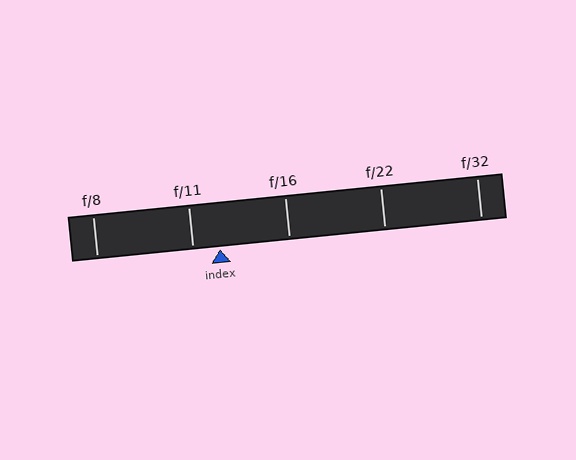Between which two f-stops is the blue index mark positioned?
The index mark is between f/11 and f/16.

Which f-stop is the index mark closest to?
The index mark is closest to f/11.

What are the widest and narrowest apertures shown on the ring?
The widest aperture shown is f/8 and the narrowest is f/32.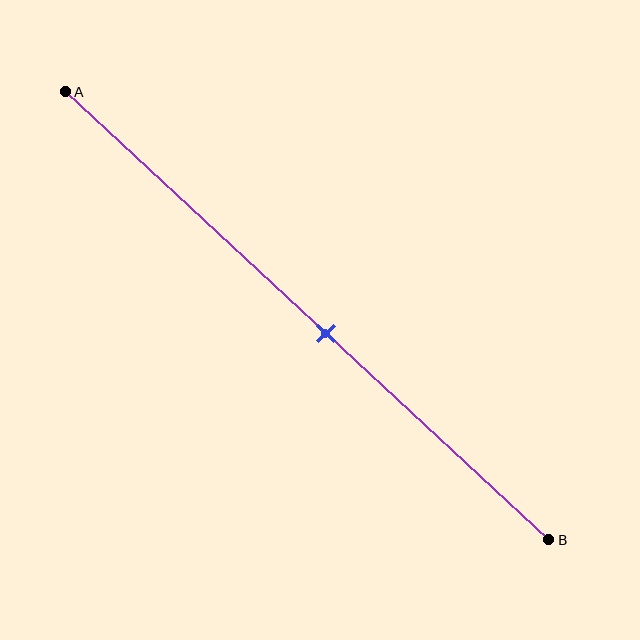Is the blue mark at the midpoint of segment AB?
No, the mark is at about 55% from A, not at the 50% midpoint.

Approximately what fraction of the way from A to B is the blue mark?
The blue mark is approximately 55% of the way from A to B.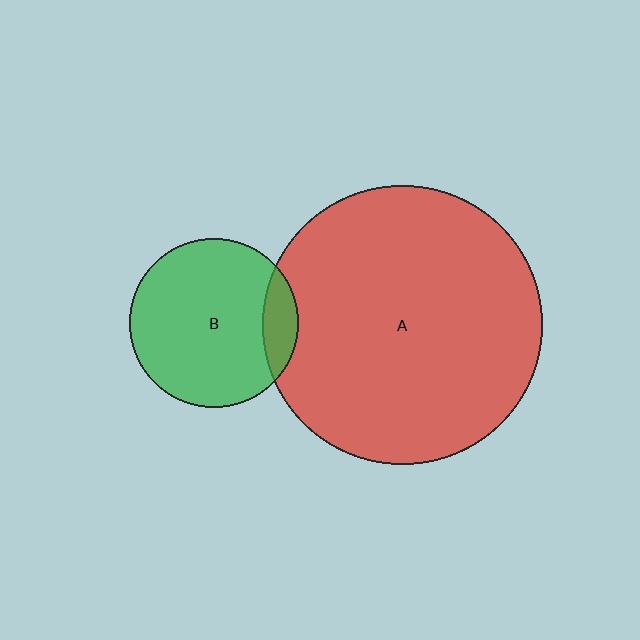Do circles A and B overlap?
Yes.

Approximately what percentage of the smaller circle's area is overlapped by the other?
Approximately 15%.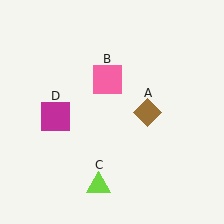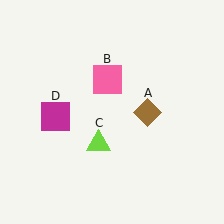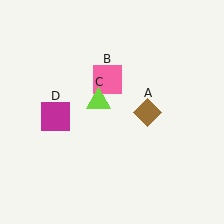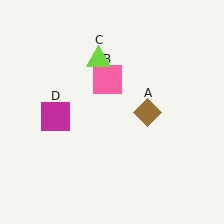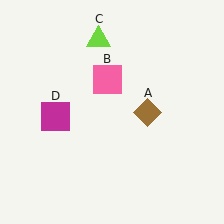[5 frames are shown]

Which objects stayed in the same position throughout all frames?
Brown diamond (object A) and pink square (object B) and magenta square (object D) remained stationary.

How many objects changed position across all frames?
1 object changed position: lime triangle (object C).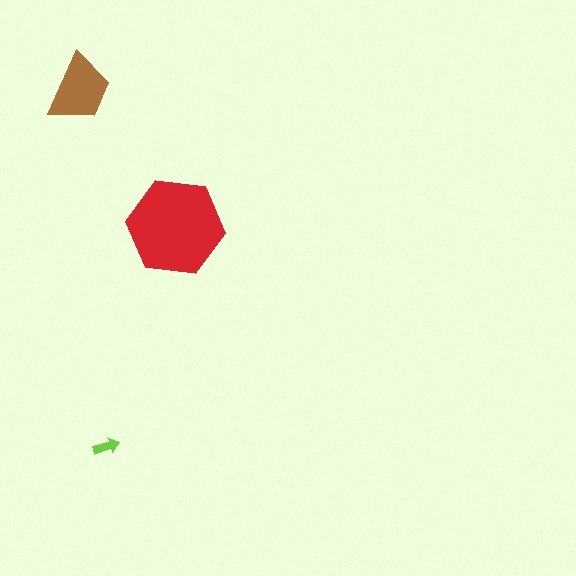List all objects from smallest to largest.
The lime arrow, the brown trapezoid, the red hexagon.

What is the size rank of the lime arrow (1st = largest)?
3rd.